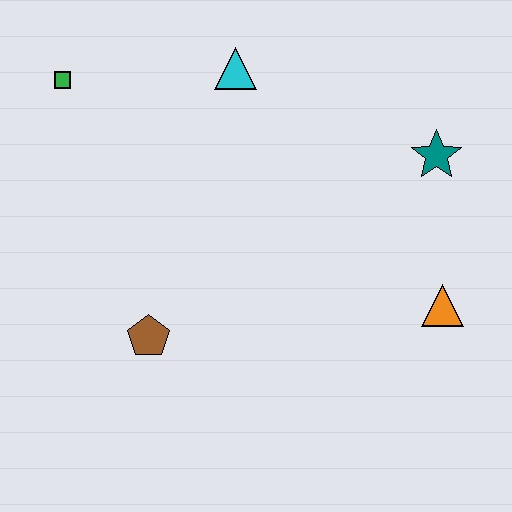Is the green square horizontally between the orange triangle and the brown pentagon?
No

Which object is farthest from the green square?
The orange triangle is farthest from the green square.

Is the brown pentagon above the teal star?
No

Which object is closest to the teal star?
The orange triangle is closest to the teal star.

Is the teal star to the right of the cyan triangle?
Yes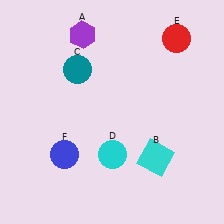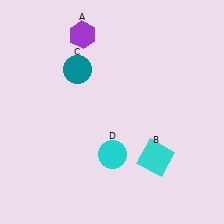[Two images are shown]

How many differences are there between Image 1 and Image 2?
There are 2 differences between the two images.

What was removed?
The blue circle (F), the red circle (E) were removed in Image 2.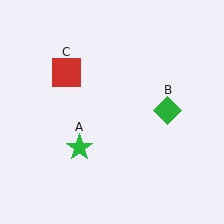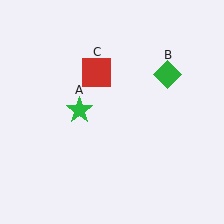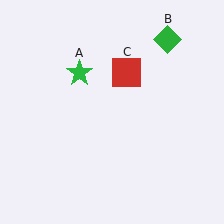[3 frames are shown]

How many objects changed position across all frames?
3 objects changed position: green star (object A), green diamond (object B), red square (object C).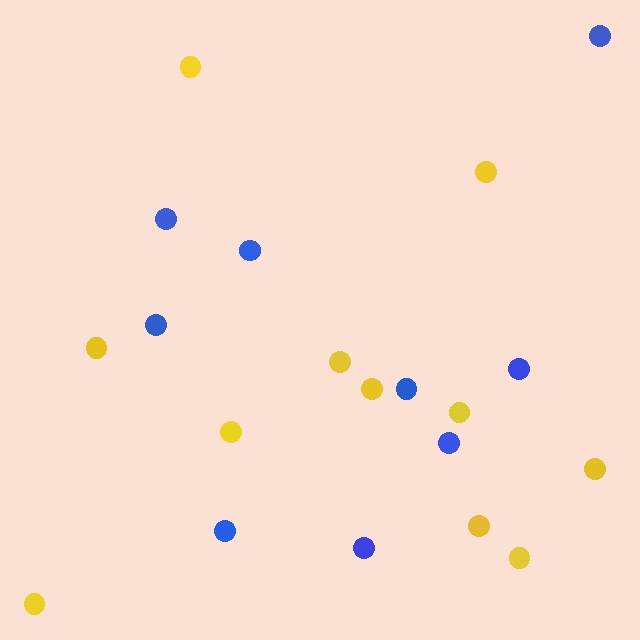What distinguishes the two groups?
There are 2 groups: one group of blue circles (9) and one group of yellow circles (11).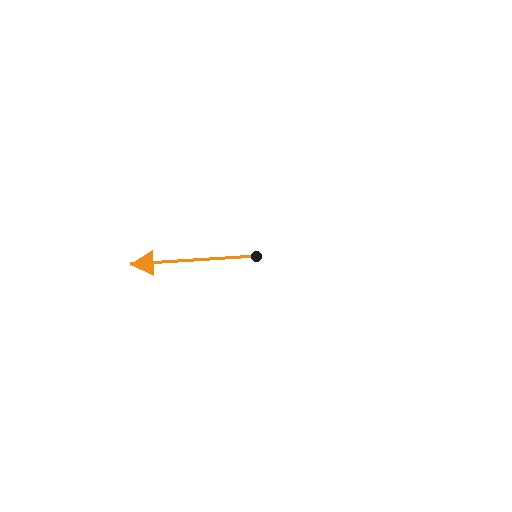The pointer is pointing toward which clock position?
Roughly 9 o'clock.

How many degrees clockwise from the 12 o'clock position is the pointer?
Approximately 266 degrees.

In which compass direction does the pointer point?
West.